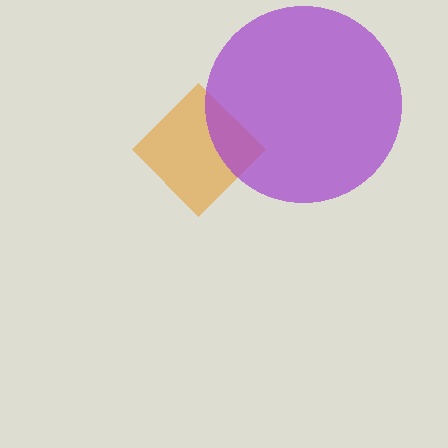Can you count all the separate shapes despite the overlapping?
Yes, there are 2 separate shapes.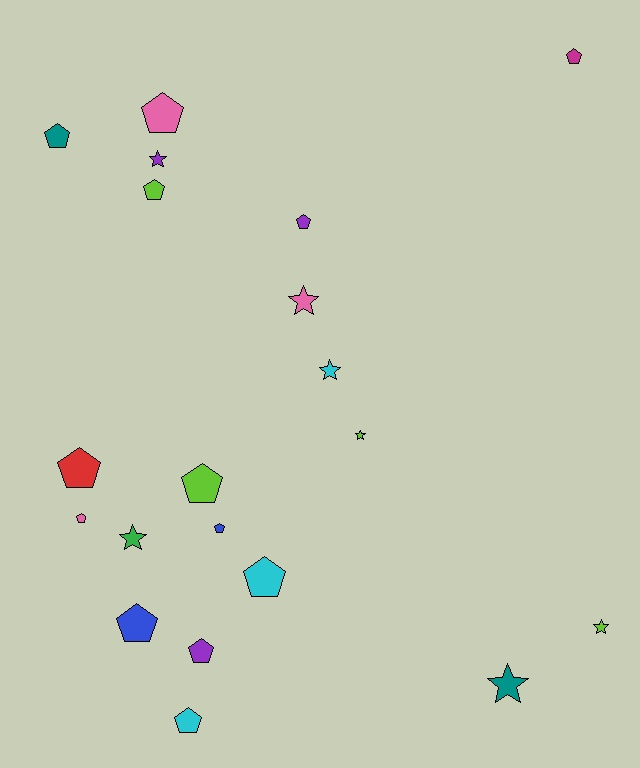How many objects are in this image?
There are 20 objects.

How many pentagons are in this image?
There are 13 pentagons.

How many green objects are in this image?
There is 1 green object.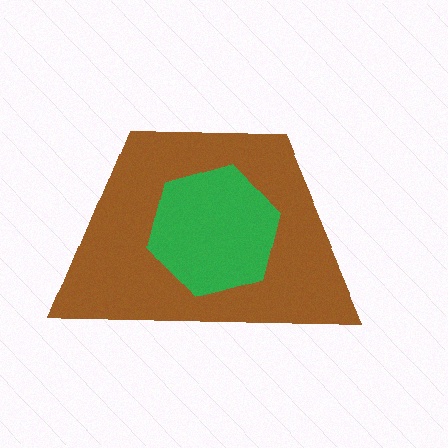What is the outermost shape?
The brown trapezoid.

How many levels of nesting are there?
2.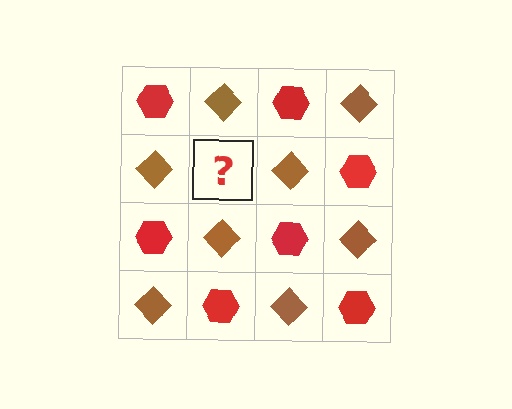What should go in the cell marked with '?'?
The missing cell should contain a red hexagon.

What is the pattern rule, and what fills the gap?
The rule is that it alternates red hexagon and brown diamond in a checkerboard pattern. The gap should be filled with a red hexagon.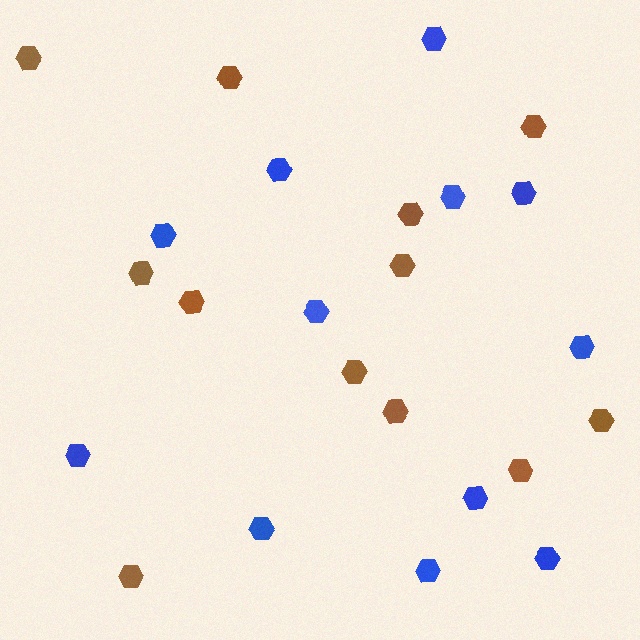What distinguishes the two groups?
There are 2 groups: one group of brown hexagons (12) and one group of blue hexagons (12).